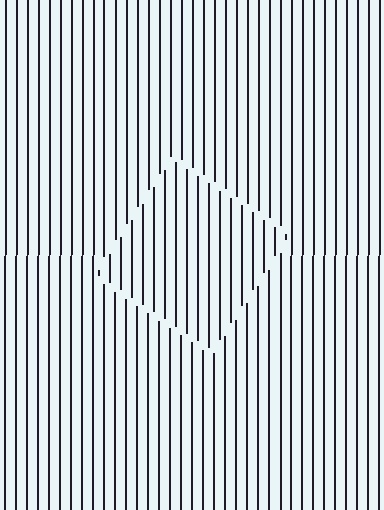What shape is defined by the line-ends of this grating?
An illusory square. The interior of the shape contains the same grating, shifted by half a period — the contour is defined by the phase discontinuity where line-ends from the inner and outer gratings abut.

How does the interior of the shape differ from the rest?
The interior of the shape contains the same grating, shifted by half a period — the contour is defined by the phase discontinuity where line-ends from the inner and outer gratings abut.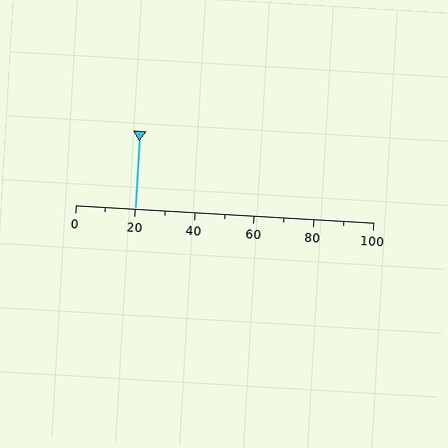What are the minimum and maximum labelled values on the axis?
The axis runs from 0 to 100.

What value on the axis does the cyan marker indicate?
The marker indicates approximately 20.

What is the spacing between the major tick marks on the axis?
The major ticks are spaced 20 apart.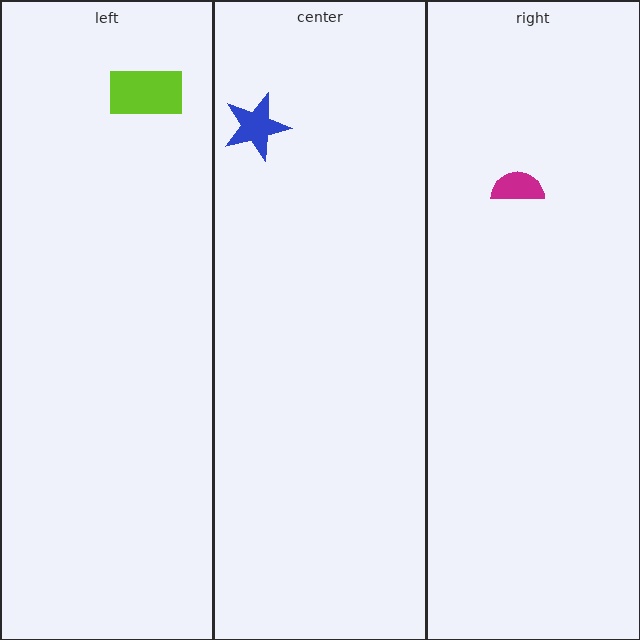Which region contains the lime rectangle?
The left region.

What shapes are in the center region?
The blue star.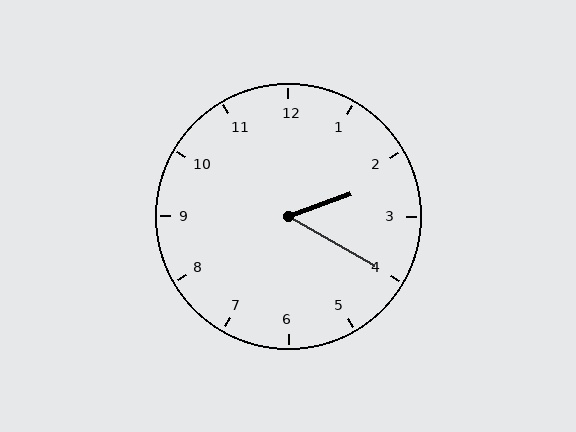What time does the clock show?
2:20.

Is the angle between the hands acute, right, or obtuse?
It is acute.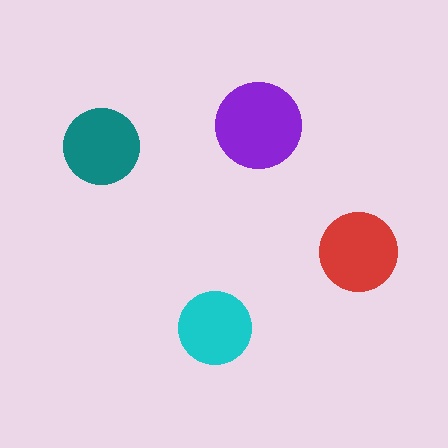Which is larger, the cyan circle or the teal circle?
The teal one.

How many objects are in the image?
There are 4 objects in the image.